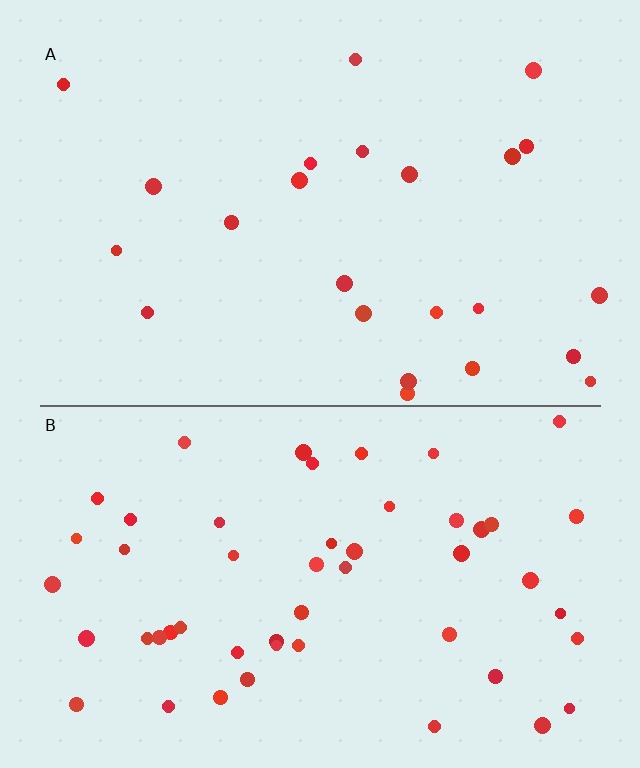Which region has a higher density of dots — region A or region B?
B (the bottom).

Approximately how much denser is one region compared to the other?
Approximately 2.2× — region B over region A.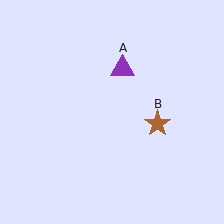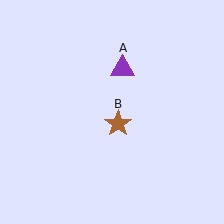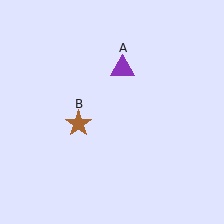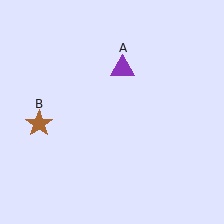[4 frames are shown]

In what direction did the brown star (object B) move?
The brown star (object B) moved left.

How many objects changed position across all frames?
1 object changed position: brown star (object B).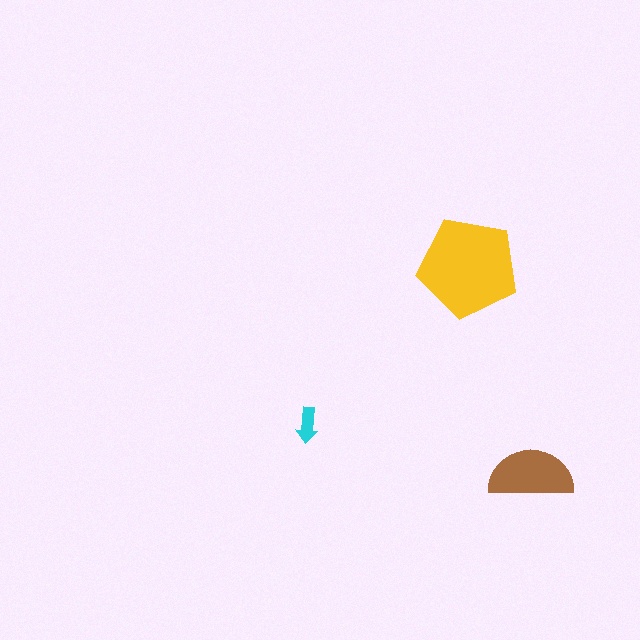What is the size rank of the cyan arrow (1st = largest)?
3rd.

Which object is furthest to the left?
The cyan arrow is leftmost.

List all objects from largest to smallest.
The yellow pentagon, the brown semicircle, the cyan arrow.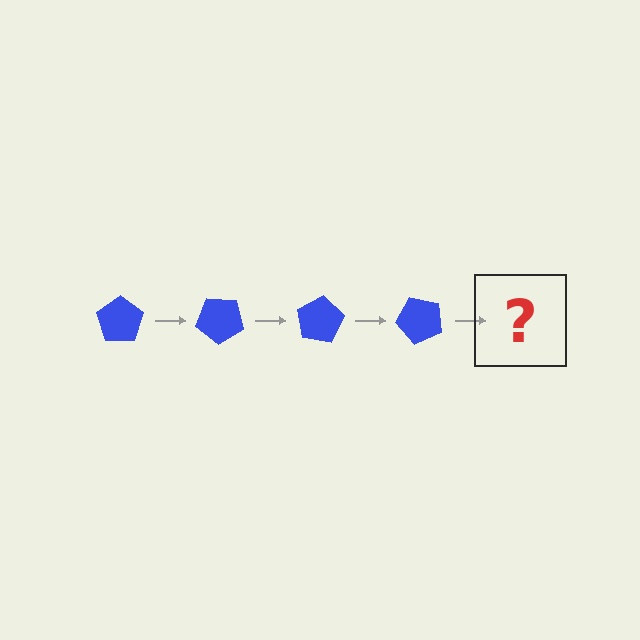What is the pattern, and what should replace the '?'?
The pattern is that the pentagon rotates 40 degrees each step. The '?' should be a blue pentagon rotated 160 degrees.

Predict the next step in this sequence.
The next step is a blue pentagon rotated 160 degrees.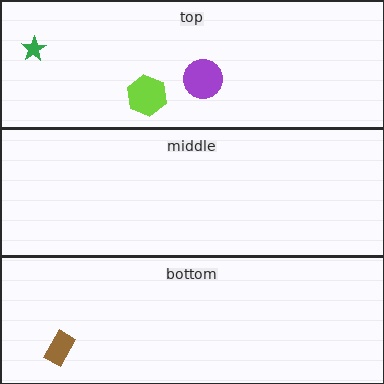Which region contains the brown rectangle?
The bottom region.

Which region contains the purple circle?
The top region.